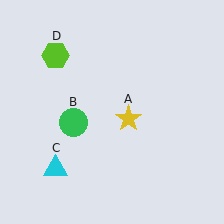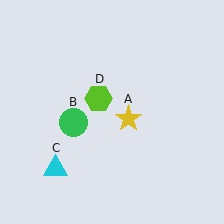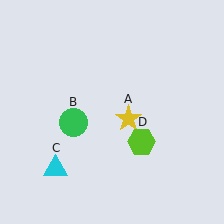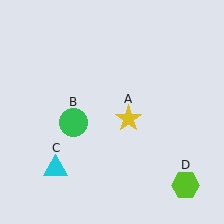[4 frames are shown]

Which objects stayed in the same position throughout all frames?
Yellow star (object A) and green circle (object B) and cyan triangle (object C) remained stationary.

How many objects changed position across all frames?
1 object changed position: lime hexagon (object D).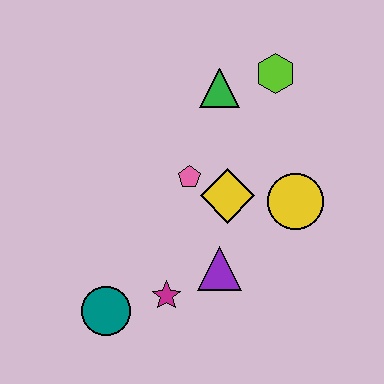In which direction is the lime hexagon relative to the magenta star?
The lime hexagon is above the magenta star.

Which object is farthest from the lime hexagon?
The teal circle is farthest from the lime hexagon.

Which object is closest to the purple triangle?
The magenta star is closest to the purple triangle.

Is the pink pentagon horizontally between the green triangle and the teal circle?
Yes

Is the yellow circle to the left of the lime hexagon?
No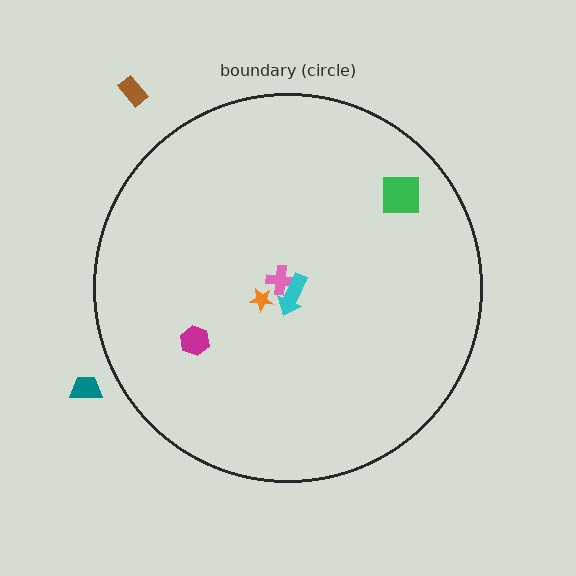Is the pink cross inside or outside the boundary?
Inside.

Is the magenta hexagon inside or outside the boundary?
Inside.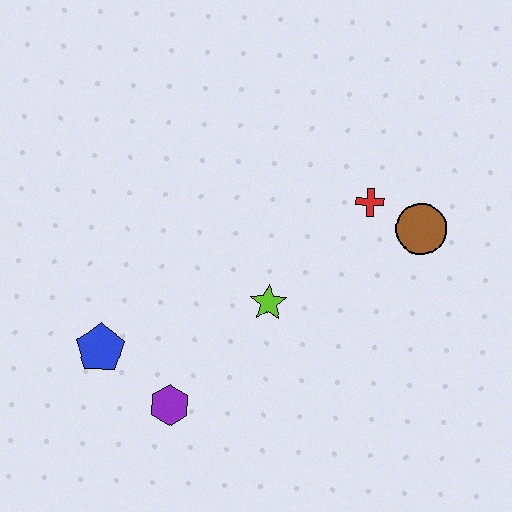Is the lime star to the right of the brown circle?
No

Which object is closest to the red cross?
The brown circle is closest to the red cross.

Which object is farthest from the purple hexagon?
The brown circle is farthest from the purple hexagon.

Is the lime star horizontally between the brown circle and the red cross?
No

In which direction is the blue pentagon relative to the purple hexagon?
The blue pentagon is to the left of the purple hexagon.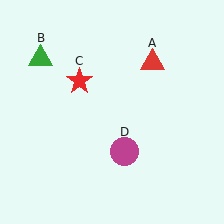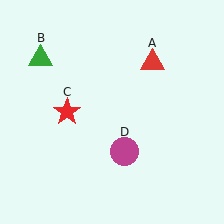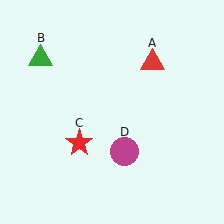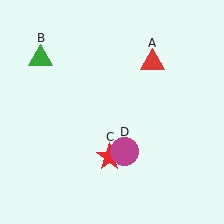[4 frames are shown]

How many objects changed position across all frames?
1 object changed position: red star (object C).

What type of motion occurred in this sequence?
The red star (object C) rotated counterclockwise around the center of the scene.